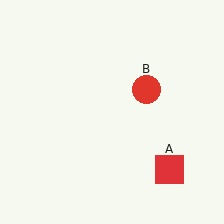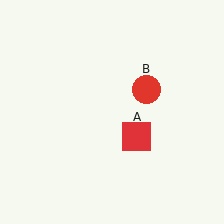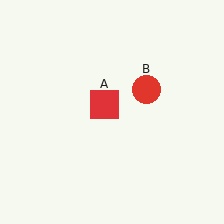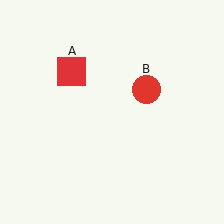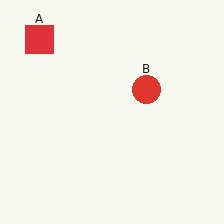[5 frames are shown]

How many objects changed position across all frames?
1 object changed position: red square (object A).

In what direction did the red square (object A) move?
The red square (object A) moved up and to the left.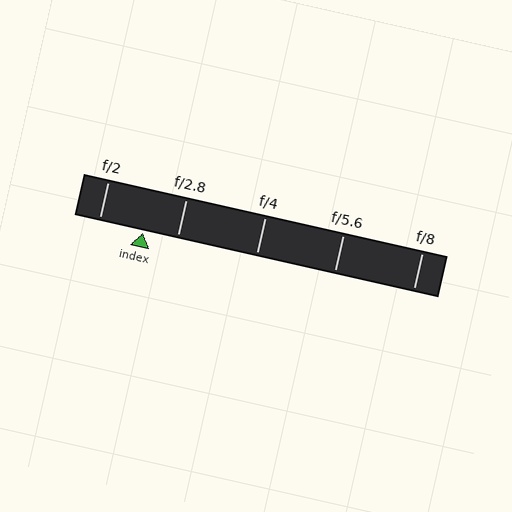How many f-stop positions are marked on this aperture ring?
There are 5 f-stop positions marked.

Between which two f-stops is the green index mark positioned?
The index mark is between f/2 and f/2.8.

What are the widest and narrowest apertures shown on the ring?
The widest aperture shown is f/2 and the narrowest is f/8.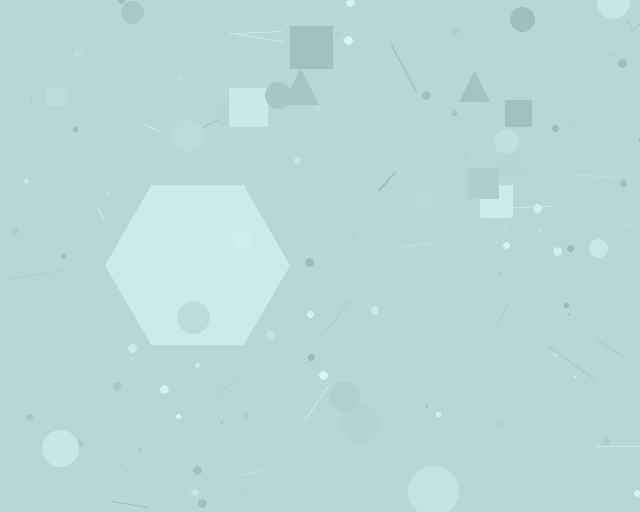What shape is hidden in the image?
A hexagon is hidden in the image.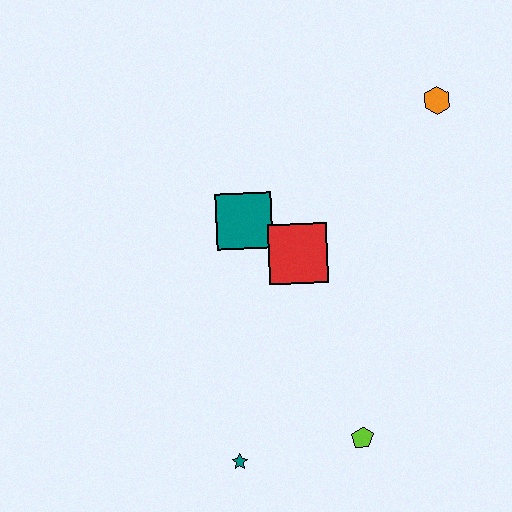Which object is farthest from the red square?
The teal star is farthest from the red square.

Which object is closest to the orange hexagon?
The red square is closest to the orange hexagon.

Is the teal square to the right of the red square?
No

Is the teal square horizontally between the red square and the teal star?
Yes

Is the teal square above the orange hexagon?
No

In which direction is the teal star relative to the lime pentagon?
The teal star is to the left of the lime pentagon.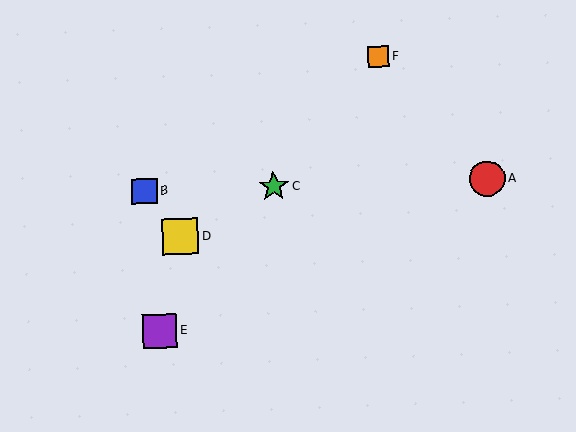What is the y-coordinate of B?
Object B is at y≈191.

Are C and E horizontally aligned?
No, C is at y≈186 and E is at y≈331.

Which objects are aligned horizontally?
Objects A, B, C are aligned horizontally.